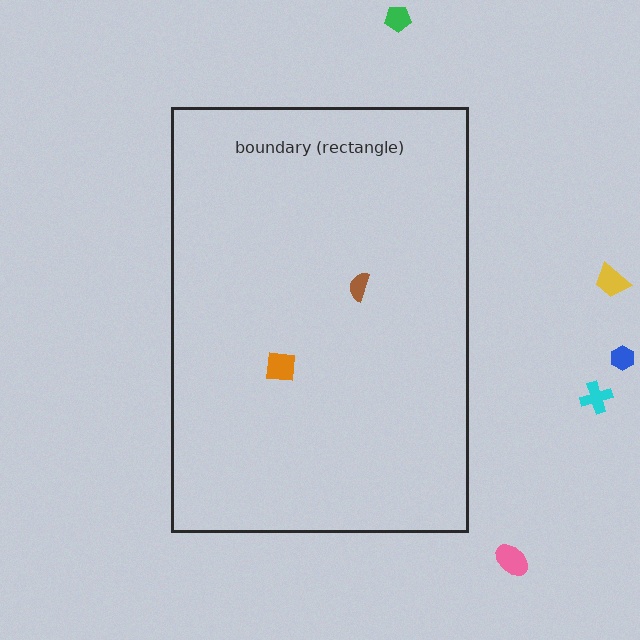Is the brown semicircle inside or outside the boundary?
Inside.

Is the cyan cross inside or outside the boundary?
Outside.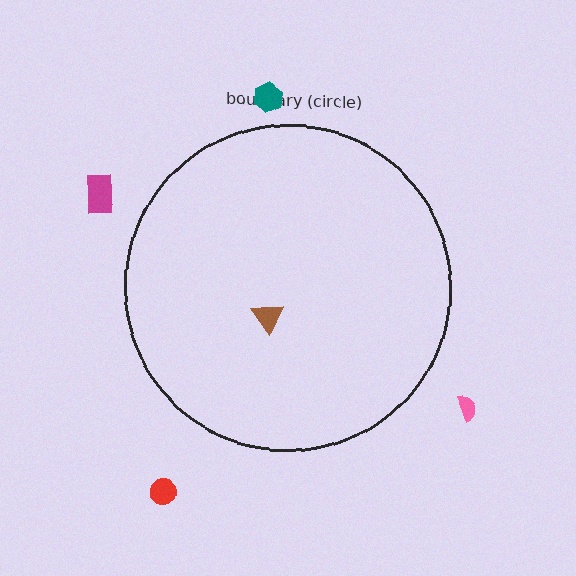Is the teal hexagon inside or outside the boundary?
Outside.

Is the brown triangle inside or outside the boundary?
Inside.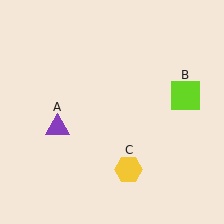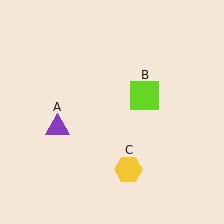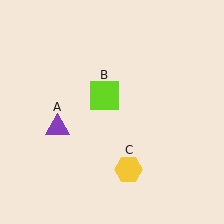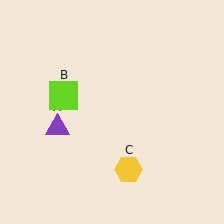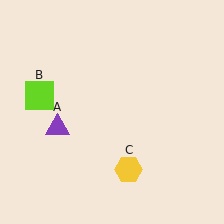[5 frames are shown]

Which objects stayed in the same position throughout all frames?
Purple triangle (object A) and yellow hexagon (object C) remained stationary.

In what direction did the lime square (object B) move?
The lime square (object B) moved left.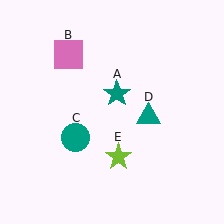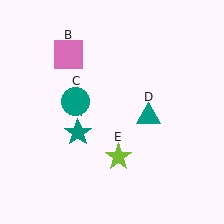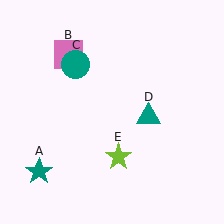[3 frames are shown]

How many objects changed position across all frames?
2 objects changed position: teal star (object A), teal circle (object C).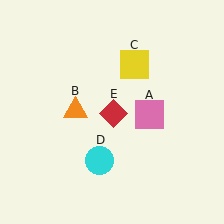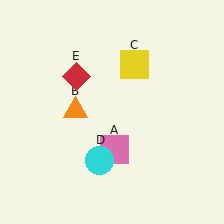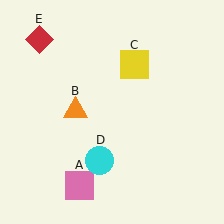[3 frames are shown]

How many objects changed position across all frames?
2 objects changed position: pink square (object A), red diamond (object E).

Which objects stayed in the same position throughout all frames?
Orange triangle (object B) and yellow square (object C) and cyan circle (object D) remained stationary.